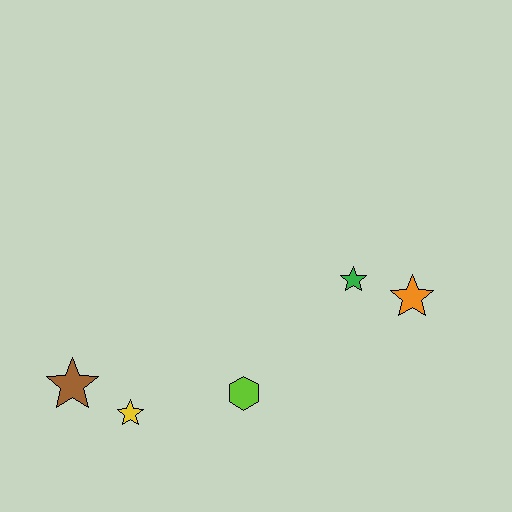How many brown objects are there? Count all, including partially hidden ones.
There is 1 brown object.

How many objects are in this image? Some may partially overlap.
There are 5 objects.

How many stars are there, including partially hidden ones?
There are 4 stars.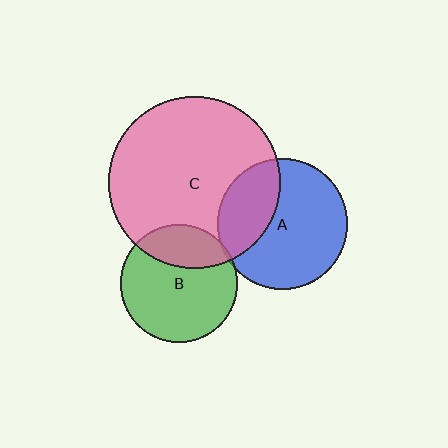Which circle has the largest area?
Circle C (pink).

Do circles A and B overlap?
Yes.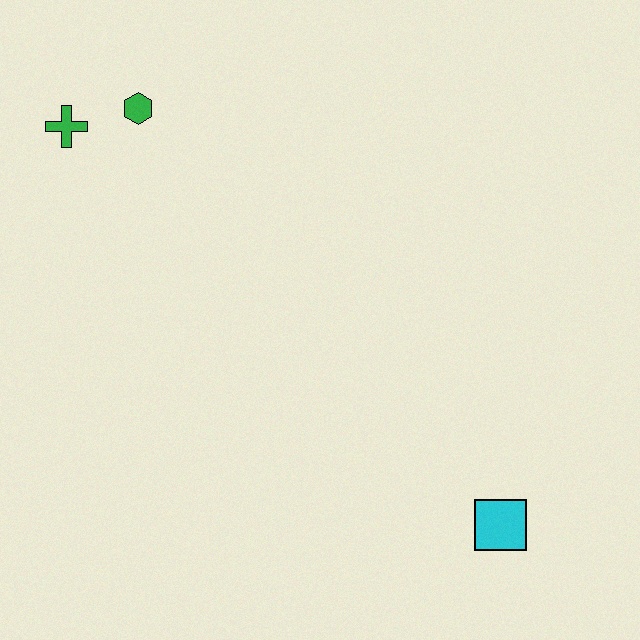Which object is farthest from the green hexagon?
The cyan square is farthest from the green hexagon.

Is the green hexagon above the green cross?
Yes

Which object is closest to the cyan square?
The green hexagon is closest to the cyan square.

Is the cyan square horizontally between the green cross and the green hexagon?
No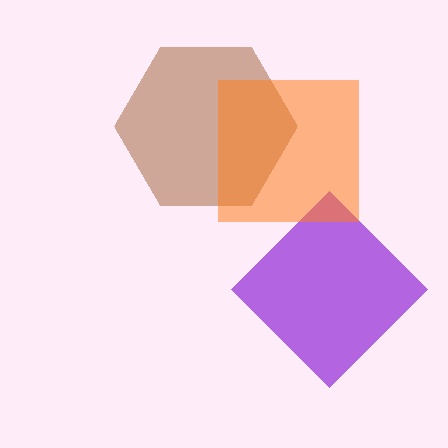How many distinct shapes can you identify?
There are 3 distinct shapes: a brown hexagon, a purple diamond, an orange square.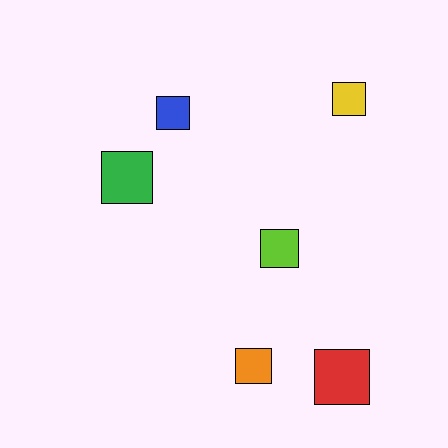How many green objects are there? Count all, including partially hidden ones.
There is 1 green object.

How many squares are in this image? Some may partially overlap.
There are 6 squares.